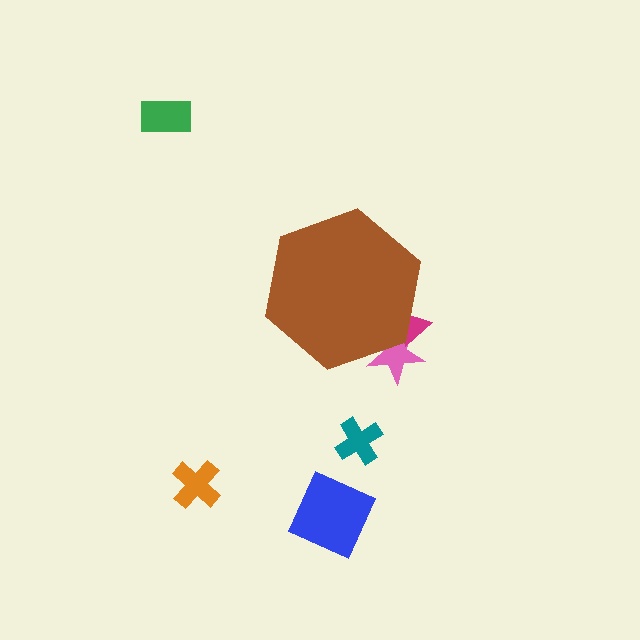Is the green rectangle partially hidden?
No, the green rectangle is fully visible.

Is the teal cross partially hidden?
No, the teal cross is fully visible.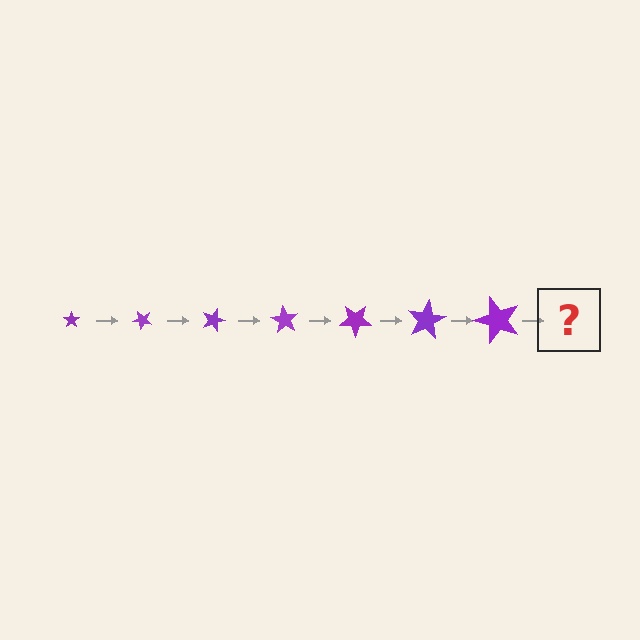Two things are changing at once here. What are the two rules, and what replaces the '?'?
The two rules are that the star grows larger each step and it rotates 45 degrees each step. The '?' should be a star, larger than the previous one and rotated 315 degrees from the start.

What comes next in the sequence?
The next element should be a star, larger than the previous one and rotated 315 degrees from the start.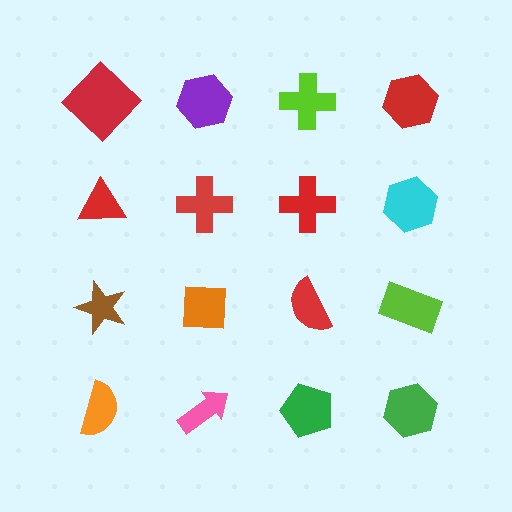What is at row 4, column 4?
A green hexagon.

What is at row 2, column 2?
A red cross.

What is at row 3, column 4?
A lime rectangle.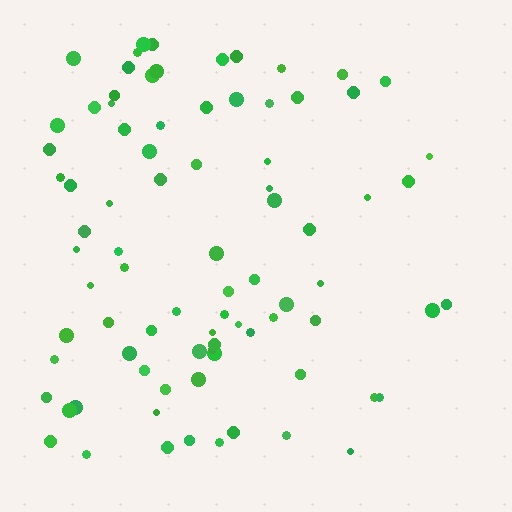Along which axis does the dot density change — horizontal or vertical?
Horizontal.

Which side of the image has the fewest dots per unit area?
The right.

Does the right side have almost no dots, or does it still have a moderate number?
Still a moderate number, just noticeably fewer than the left.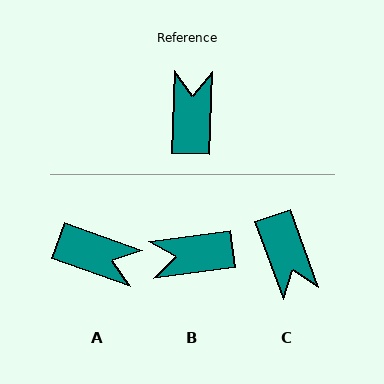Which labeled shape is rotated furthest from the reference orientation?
C, about 158 degrees away.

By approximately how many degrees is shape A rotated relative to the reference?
Approximately 108 degrees clockwise.